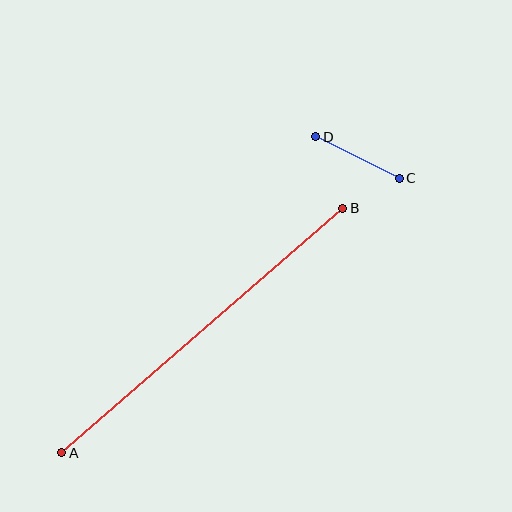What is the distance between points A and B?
The distance is approximately 373 pixels.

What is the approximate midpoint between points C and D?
The midpoint is at approximately (358, 157) pixels.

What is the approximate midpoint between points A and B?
The midpoint is at approximately (202, 330) pixels.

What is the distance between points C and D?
The distance is approximately 93 pixels.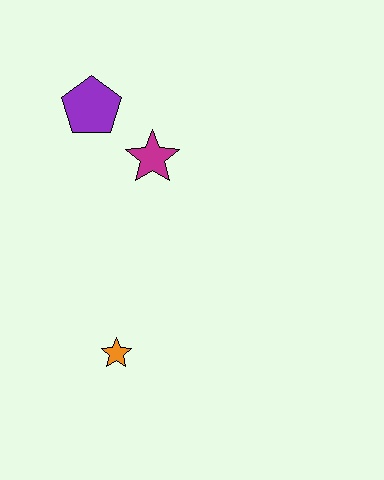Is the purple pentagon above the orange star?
Yes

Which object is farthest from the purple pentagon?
The orange star is farthest from the purple pentagon.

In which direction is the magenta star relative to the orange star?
The magenta star is above the orange star.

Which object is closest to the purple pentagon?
The magenta star is closest to the purple pentagon.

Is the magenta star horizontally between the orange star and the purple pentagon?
No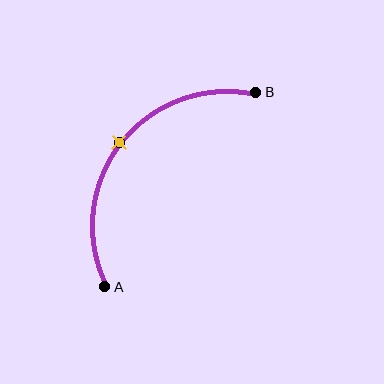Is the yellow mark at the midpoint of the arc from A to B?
Yes. The yellow mark lies on the arc at equal arc-length from both A and B — it is the arc midpoint.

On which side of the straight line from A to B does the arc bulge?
The arc bulges above and to the left of the straight line connecting A and B.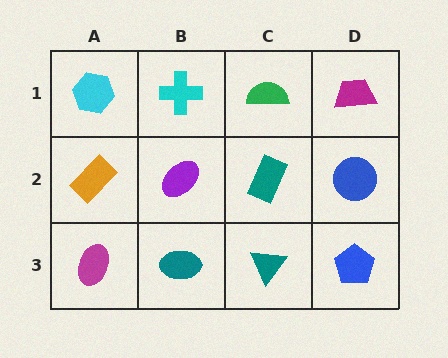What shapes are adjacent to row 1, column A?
An orange rectangle (row 2, column A), a cyan cross (row 1, column B).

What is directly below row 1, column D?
A blue circle.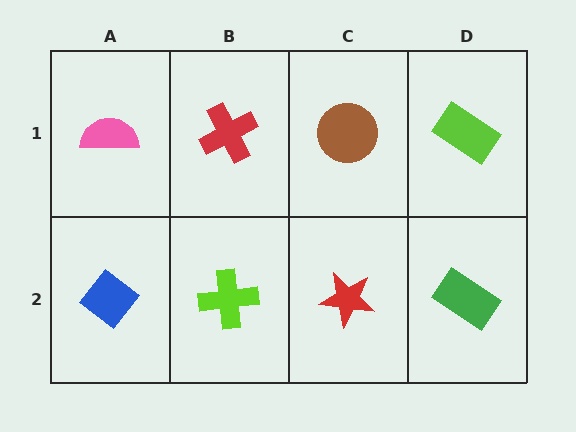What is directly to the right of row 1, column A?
A red cross.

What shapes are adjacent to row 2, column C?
A brown circle (row 1, column C), a lime cross (row 2, column B), a green rectangle (row 2, column D).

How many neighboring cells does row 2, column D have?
2.